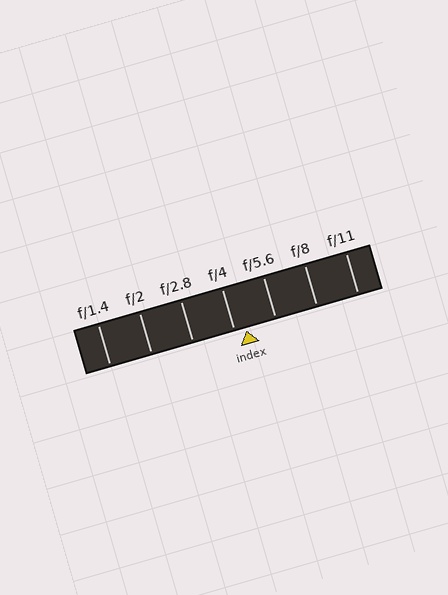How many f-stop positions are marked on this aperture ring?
There are 7 f-stop positions marked.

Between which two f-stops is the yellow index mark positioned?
The index mark is between f/4 and f/5.6.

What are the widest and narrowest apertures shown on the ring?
The widest aperture shown is f/1.4 and the narrowest is f/11.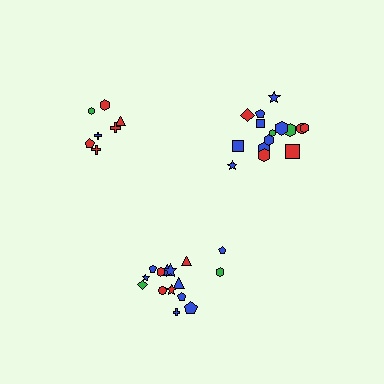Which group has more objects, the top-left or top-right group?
The top-right group.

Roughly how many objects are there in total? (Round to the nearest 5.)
Roughly 35 objects in total.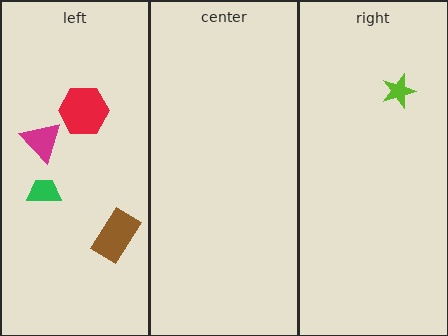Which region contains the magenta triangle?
The left region.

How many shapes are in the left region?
4.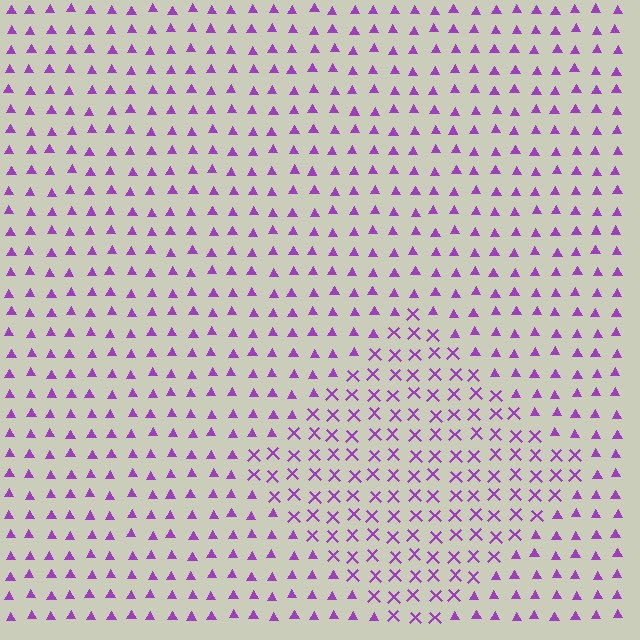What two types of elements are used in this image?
The image uses X marks inside the diamond region and triangles outside it.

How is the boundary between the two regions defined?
The boundary is defined by a change in element shape: X marks inside vs. triangles outside. All elements share the same color and spacing.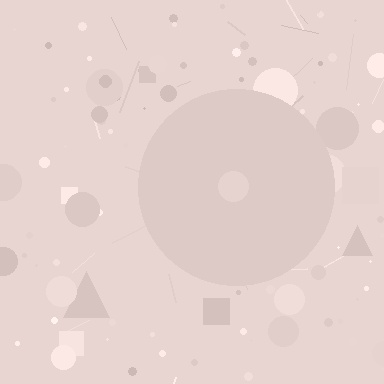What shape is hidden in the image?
A circle is hidden in the image.